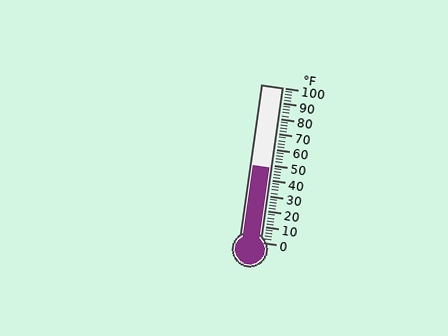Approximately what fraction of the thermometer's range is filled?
The thermometer is filled to approximately 50% of its range.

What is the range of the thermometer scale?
The thermometer scale ranges from 0°F to 100°F.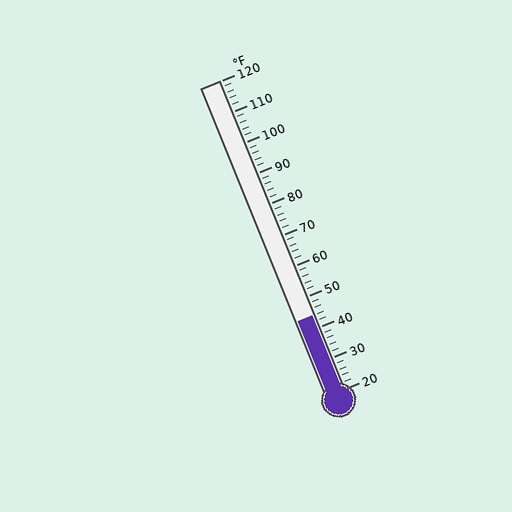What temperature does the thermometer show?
The thermometer shows approximately 44°F.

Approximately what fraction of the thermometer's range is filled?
The thermometer is filled to approximately 25% of its range.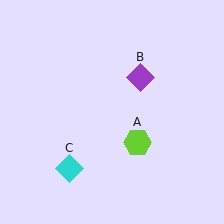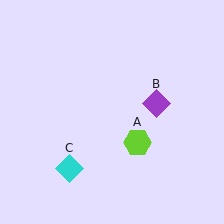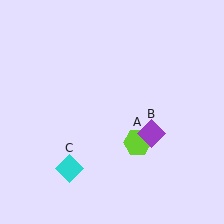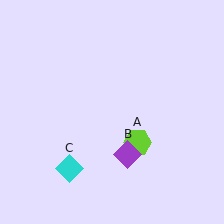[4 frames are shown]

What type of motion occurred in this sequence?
The purple diamond (object B) rotated clockwise around the center of the scene.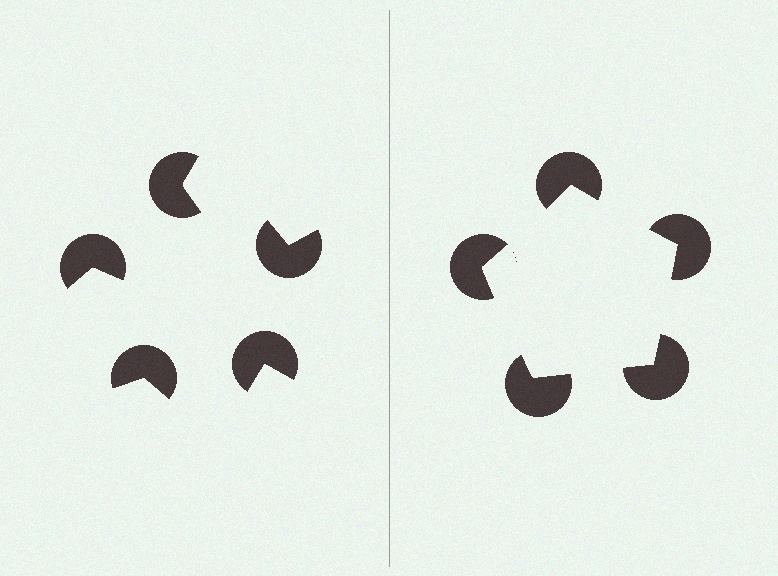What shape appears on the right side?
An illusory pentagon.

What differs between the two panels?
The pac-man discs are positioned identically on both sides; only the wedge orientations differ. On the right they align to a pentagon; on the left they are misaligned.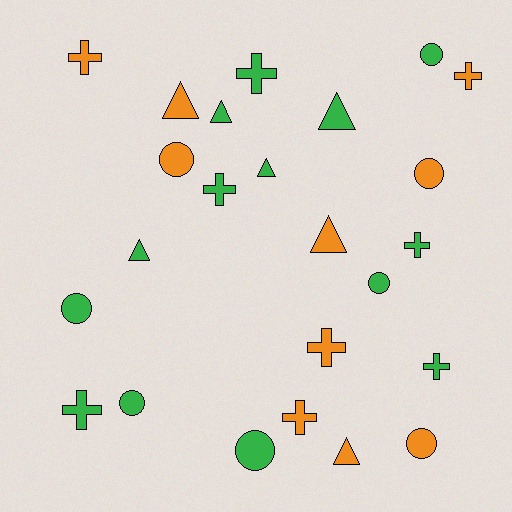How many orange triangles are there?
There are 3 orange triangles.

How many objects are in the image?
There are 24 objects.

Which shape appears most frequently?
Cross, with 9 objects.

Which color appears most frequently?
Green, with 14 objects.